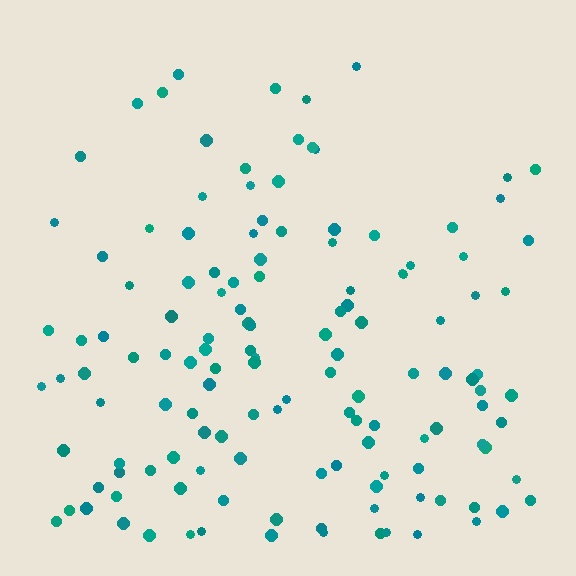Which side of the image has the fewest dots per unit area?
The top.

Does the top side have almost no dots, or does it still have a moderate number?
Still a moderate number, just noticeably fewer than the bottom.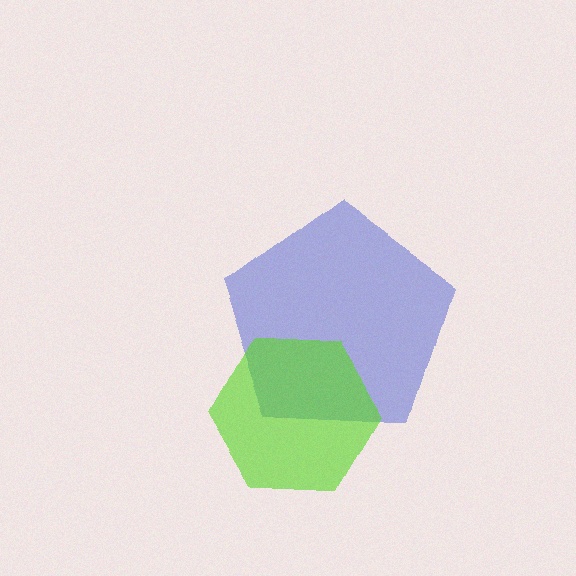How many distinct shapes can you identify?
There are 2 distinct shapes: a blue pentagon, a lime hexagon.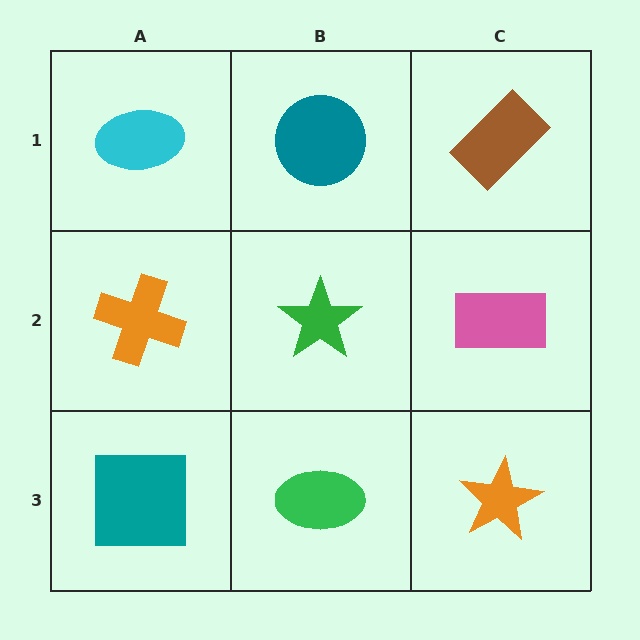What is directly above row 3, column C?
A pink rectangle.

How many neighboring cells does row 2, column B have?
4.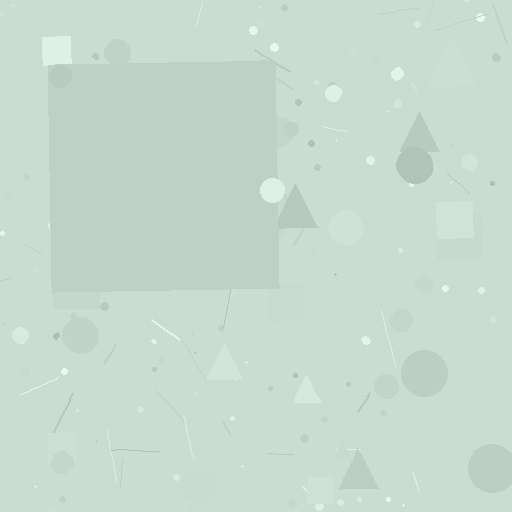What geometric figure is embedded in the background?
A square is embedded in the background.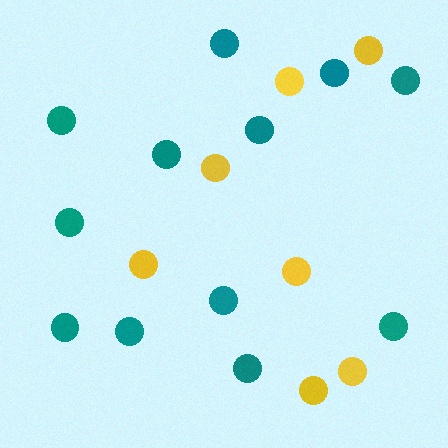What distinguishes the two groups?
There are 2 groups: one group of yellow circles (7) and one group of teal circles (12).